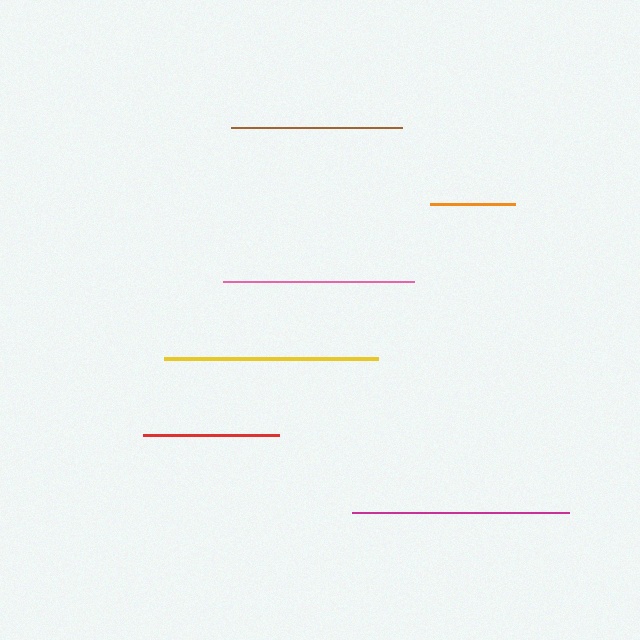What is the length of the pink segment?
The pink segment is approximately 190 pixels long.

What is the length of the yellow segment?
The yellow segment is approximately 214 pixels long.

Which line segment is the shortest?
The orange line is the shortest at approximately 85 pixels.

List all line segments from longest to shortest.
From longest to shortest: magenta, yellow, pink, brown, red, orange.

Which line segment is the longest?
The magenta line is the longest at approximately 216 pixels.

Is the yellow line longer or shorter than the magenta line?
The magenta line is longer than the yellow line.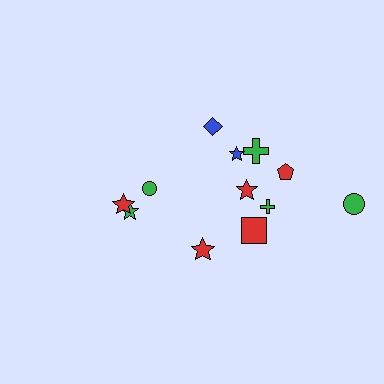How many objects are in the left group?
There are 4 objects.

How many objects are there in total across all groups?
There are 12 objects.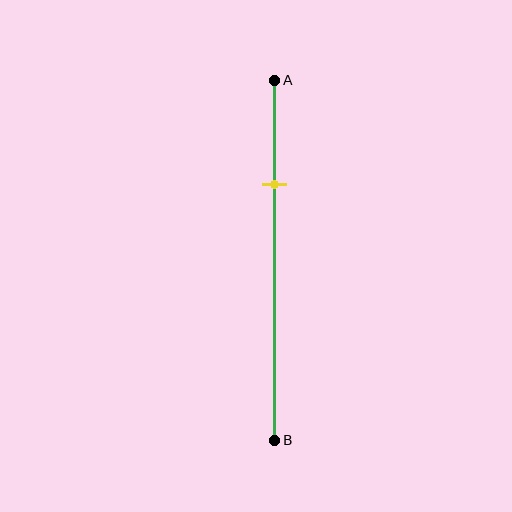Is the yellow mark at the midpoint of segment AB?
No, the mark is at about 30% from A, not at the 50% midpoint.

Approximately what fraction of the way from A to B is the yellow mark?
The yellow mark is approximately 30% of the way from A to B.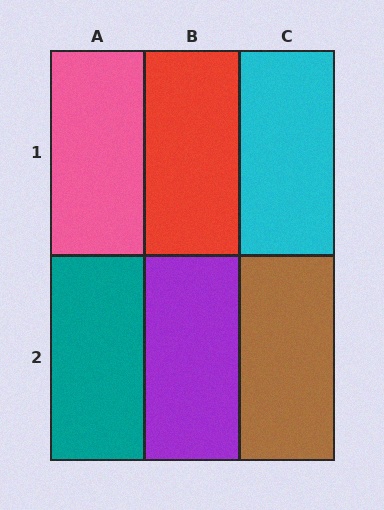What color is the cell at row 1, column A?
Pink.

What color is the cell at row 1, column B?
Red.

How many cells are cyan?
1 cell is cyan.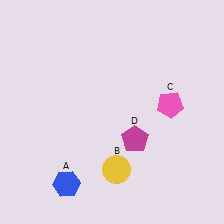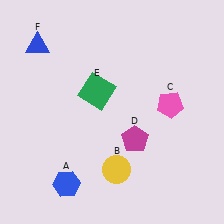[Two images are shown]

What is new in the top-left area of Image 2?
A blue triangle (F) was added in the top-left area of Image 2.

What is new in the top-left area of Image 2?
A green square (E) was added in the top-left area of Image 2.